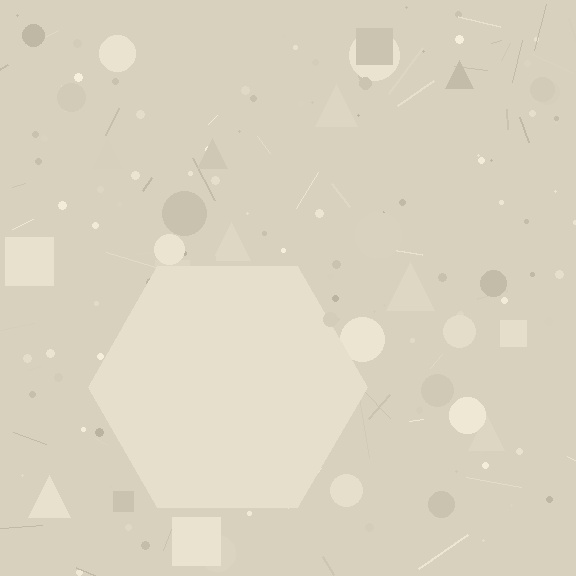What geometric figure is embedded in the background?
A hexagon is embedded in the background.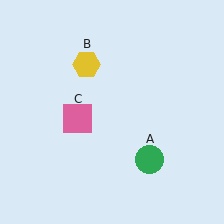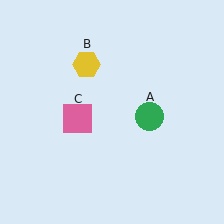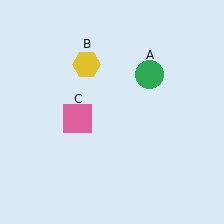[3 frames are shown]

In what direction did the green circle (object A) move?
The green circle (object A) moved up.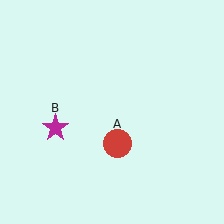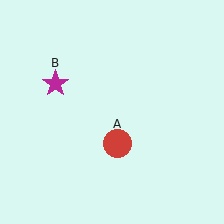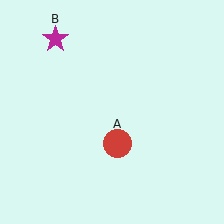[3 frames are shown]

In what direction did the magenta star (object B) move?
The magenta star (object B) moved up.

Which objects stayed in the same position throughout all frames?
Red circle (object A) remained stationary.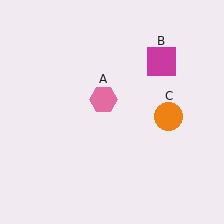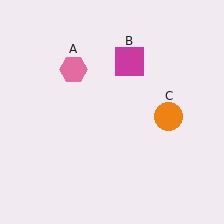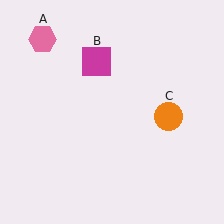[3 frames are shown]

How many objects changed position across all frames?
2 objects changed position: pink hexagon (object A), magenta square (object B).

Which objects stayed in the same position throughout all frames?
Orange circle (object C) remained stationary.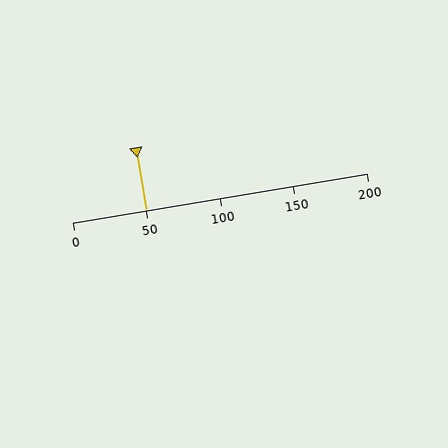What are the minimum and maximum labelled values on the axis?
The axis runs from 0 to 200.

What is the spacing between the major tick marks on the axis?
The major ticks are spaced 50 apart.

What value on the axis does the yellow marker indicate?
The marker indicates approximately 50.